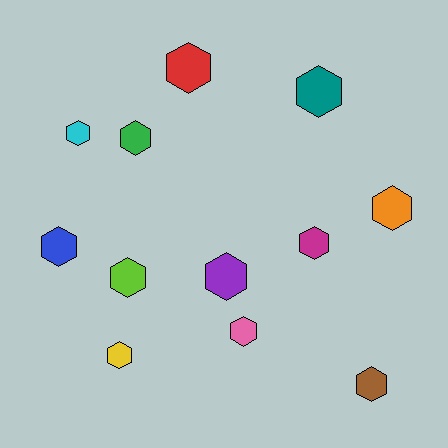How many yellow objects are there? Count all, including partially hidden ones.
There is 1 yellow object.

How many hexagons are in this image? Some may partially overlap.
There are 12 hexagons.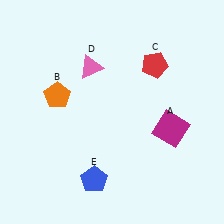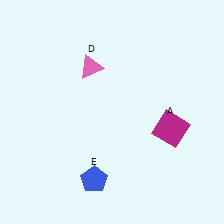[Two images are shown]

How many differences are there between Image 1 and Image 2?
There are 2 differences between the two images.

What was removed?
The orange pentagon (B), the red pentagon (C) were removed in Image 2.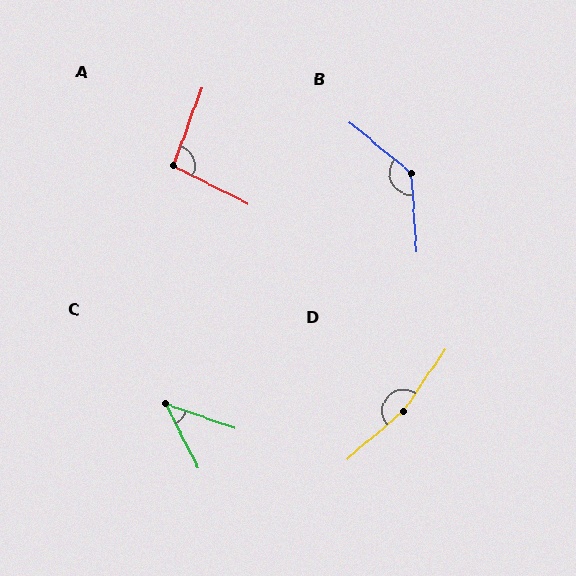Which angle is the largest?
D, at approximately 165 degrees.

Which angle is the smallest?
C, at approximately 43 degrees.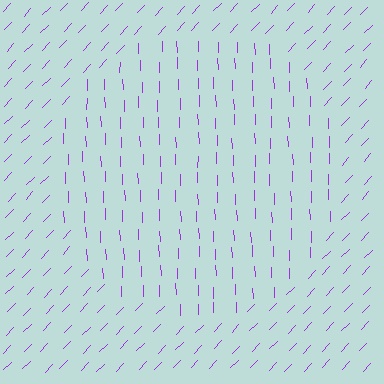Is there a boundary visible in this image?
Yes, there is a texture boundary formed by a change in line orientation.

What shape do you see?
I see a circle.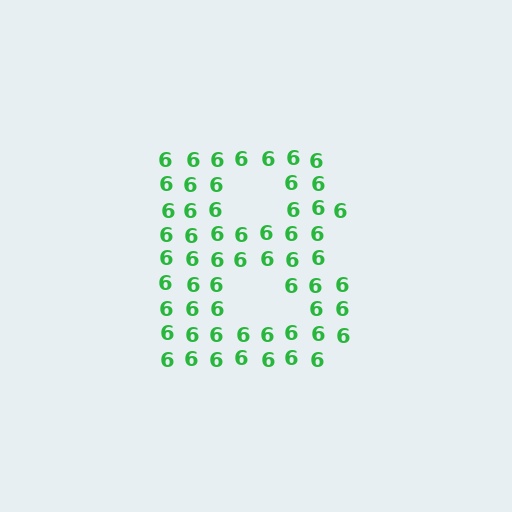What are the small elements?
The small elements are digit 6's.